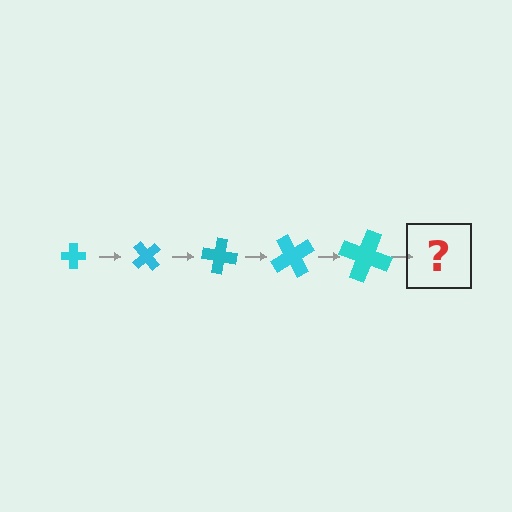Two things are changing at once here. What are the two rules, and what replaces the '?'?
The two rules are that the cross grows larger each step and it rotates 50 degrees each step. The '?' should be a cross, larger than the previous one and rotated 250 degrees from the start.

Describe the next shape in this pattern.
It should be a cross, larger than the previous one and rotated 250 degrees from the start.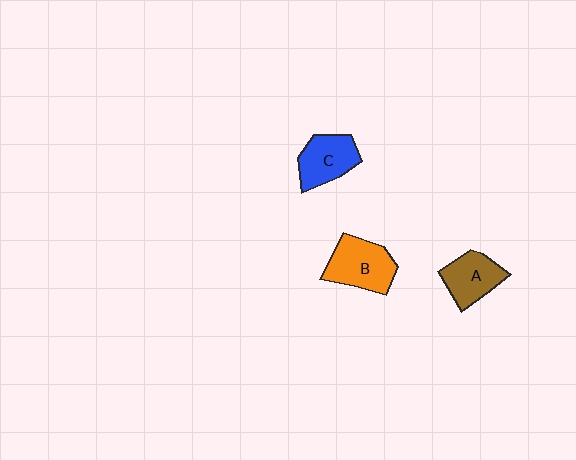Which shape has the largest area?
Shape B (orange).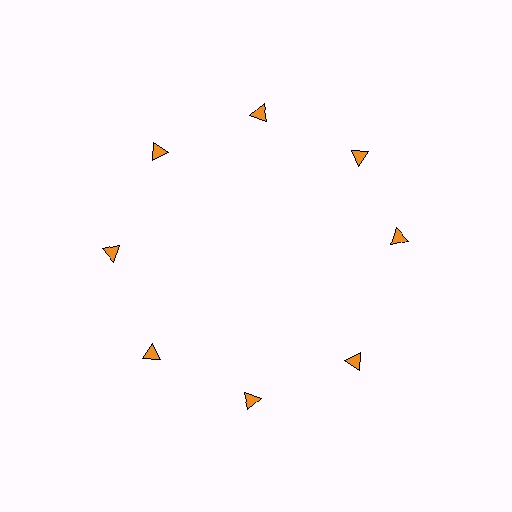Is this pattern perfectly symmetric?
No. The 8 orange triangles are arranged in a ring, but one element near the 3 o'clock position is rotated out of alignment along the ring, breaking the 8-fold rotational symmetry.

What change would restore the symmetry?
The symmetry would be restored by rotating it back into even spacing with its neighbors so that all 8 triangles sit at equal angles and equal distance from the center.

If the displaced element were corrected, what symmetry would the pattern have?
It would have 8-fold rotational symmetry — the pattern would map onto itself every 45 degrees.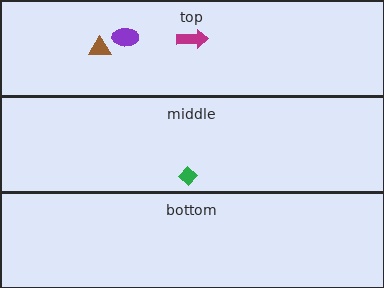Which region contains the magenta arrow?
The top region.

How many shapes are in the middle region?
1.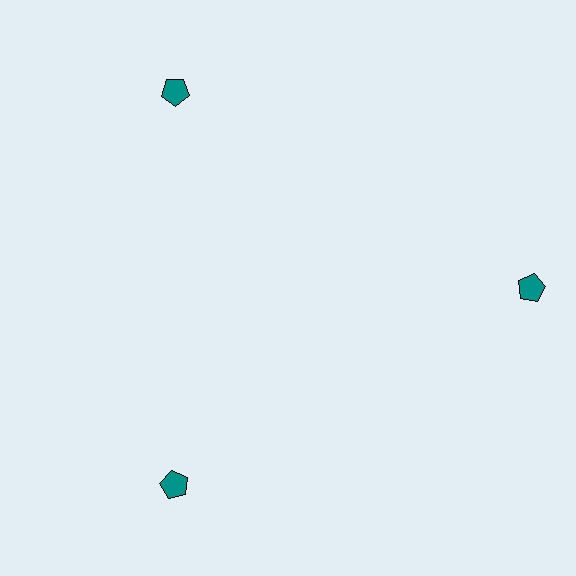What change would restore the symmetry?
The symmetry would be restored by moving it inward, back onto the ring so that all 3 pentagons sit at equal angles and equal distance from the center.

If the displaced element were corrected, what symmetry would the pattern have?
It would have 3-fold rotational symmetry — the pattern would map onto itself every 120 degrees.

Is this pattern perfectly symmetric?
No. The 3 teal pentagons are arranged in a ring, but one element near the 3 o'clock position is pushed outward from the center, breaking the 3-fold rotational symmetry.